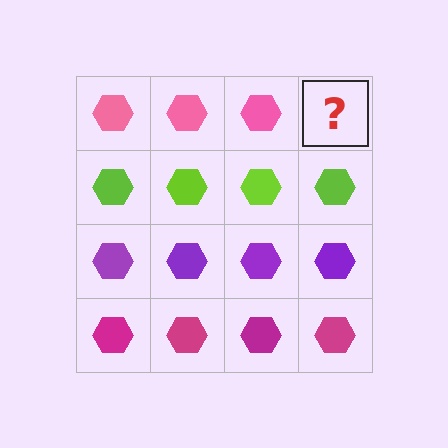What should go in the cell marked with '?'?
The missing cell should contain a pink hexagon.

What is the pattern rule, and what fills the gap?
The rule is that each row has a consistent color. The gap should be filled with a pink hexagon.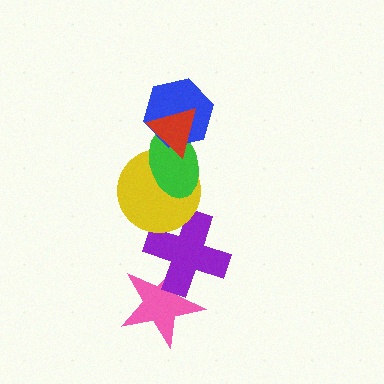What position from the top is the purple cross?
The purple cross is 5th from the top.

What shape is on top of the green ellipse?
The blue hexagon is on top of the green ellipse.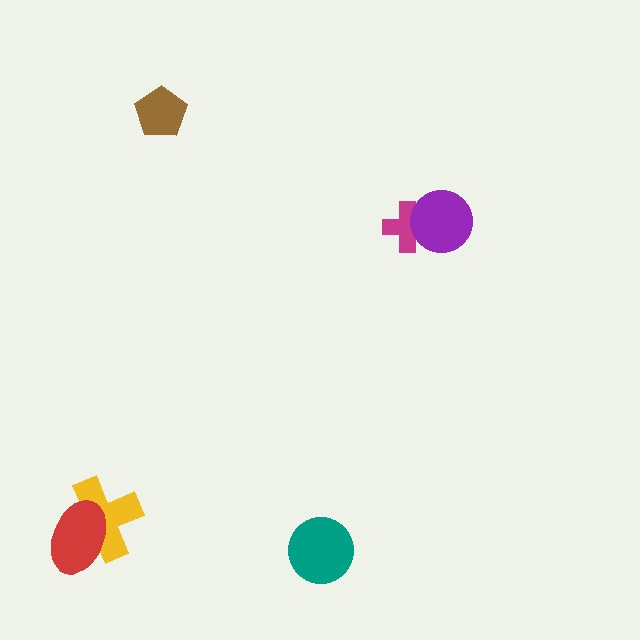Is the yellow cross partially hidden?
Yes, it is partially covered by another shape.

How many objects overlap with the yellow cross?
1 object overlaps with the yellow cross.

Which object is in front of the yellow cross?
The red ellipse is in front of the yellow cross.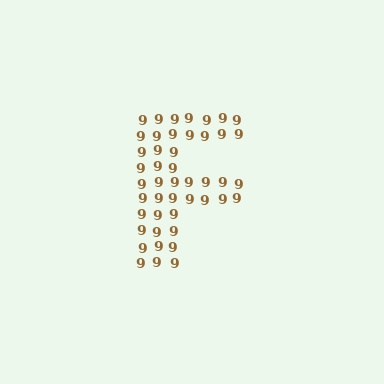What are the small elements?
The small elements are digit 9's.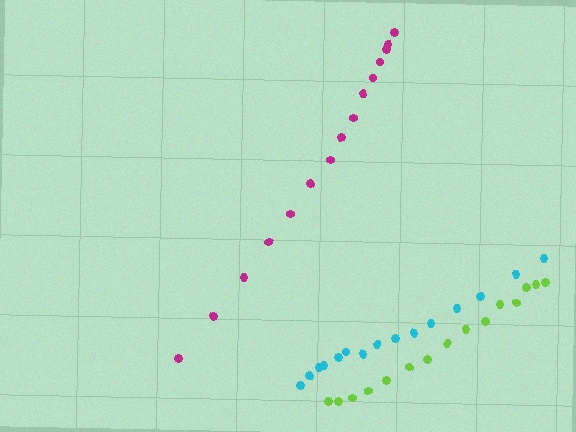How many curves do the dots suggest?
There are 3 distinct paths.